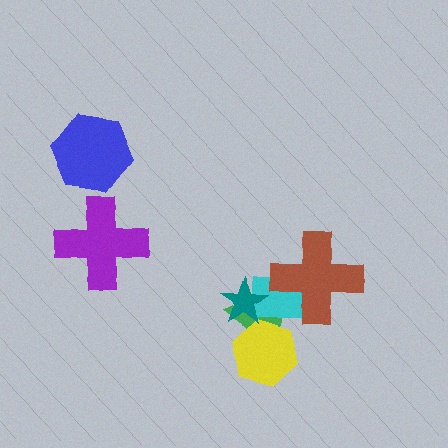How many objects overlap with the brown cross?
2 objects overlap with the brown cross.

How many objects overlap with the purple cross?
0 objects overlap with the purple cross.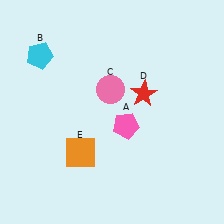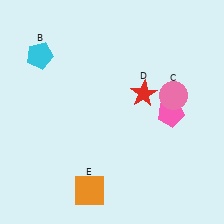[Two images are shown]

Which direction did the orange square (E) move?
The orange square (E) moved down.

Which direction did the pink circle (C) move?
The pink circle (C) moved right.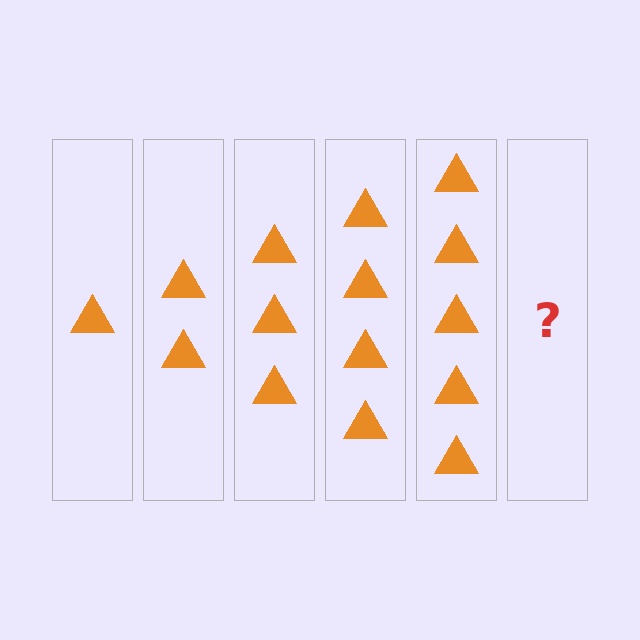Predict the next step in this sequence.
The next step is 6 triangles.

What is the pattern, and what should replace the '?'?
The pattern is that each step adds one more triangle. The '?' should be 6 triangles.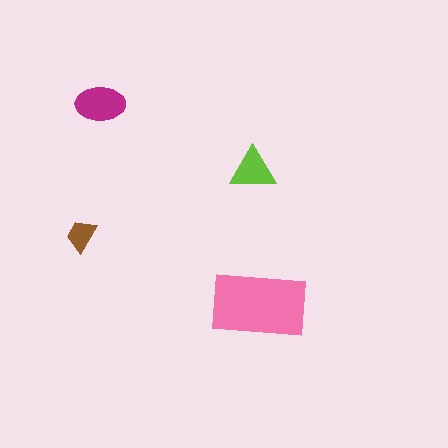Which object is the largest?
The pink rectangle.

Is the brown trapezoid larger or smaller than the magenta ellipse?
Smaller.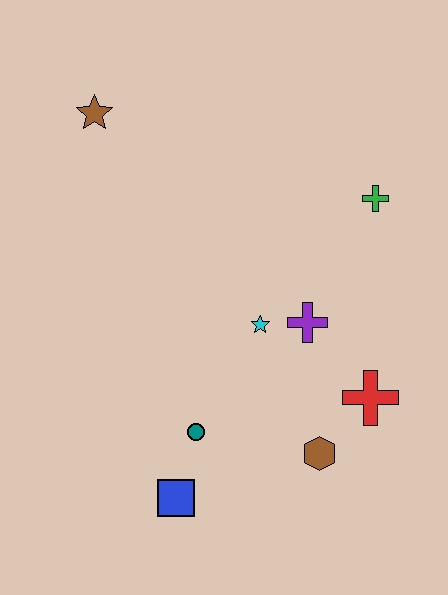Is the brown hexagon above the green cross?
No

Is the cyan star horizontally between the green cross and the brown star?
Yes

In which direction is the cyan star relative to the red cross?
The cyan star is to the left of the red cross.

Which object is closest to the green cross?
The purple cross is closest to the green cross.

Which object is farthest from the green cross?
The blue square is farthest from the green cross.